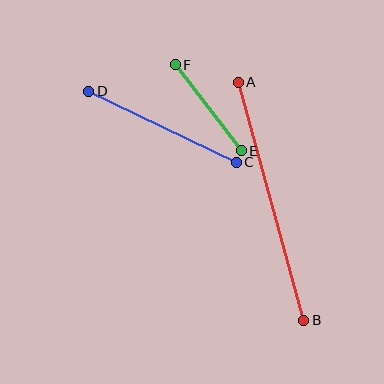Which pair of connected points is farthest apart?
Points A and B are farthest apart.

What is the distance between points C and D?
The distance is approximately 164 pixels.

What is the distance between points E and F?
The distance is approximately 108 pixels.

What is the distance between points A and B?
The distance is approximately 247 pixels.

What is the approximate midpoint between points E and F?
The midpoint is at approximately (208, 108) pixels.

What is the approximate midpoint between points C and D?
The midpoint is at approximately (163, 127) pixels.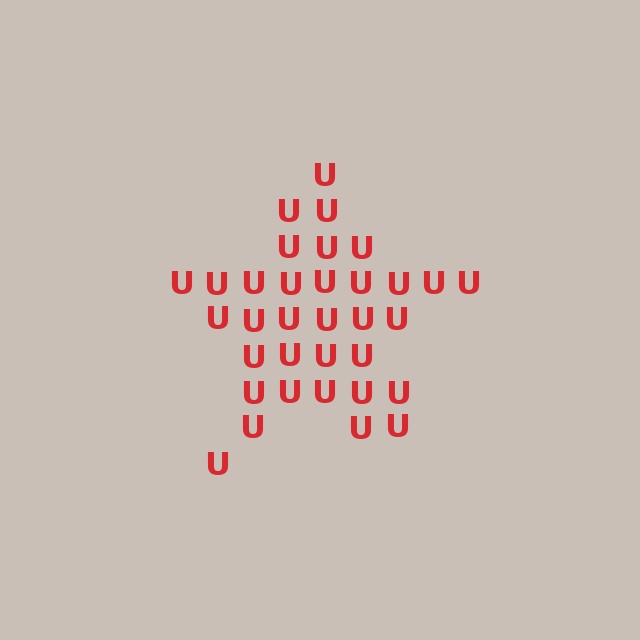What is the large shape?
The large shape is a star.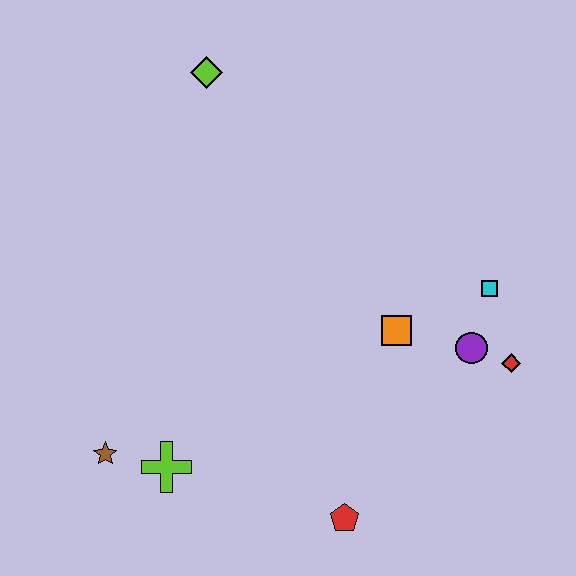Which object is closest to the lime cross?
The brown star is closest to the lime cross.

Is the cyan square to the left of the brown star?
No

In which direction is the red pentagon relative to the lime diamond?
The red pentagon is below the lime diamond.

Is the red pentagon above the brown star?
No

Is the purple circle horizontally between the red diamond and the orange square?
Yes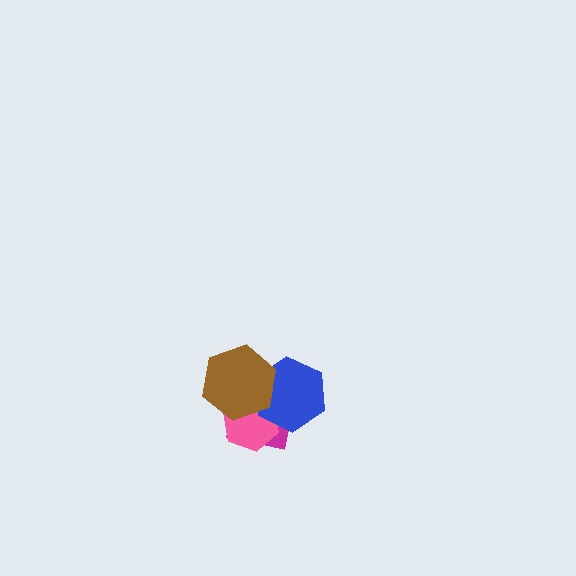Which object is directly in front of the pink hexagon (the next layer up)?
The blue hexagon is directly in front of the pink hexagon.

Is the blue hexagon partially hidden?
Yes, it is partially covered by another shape.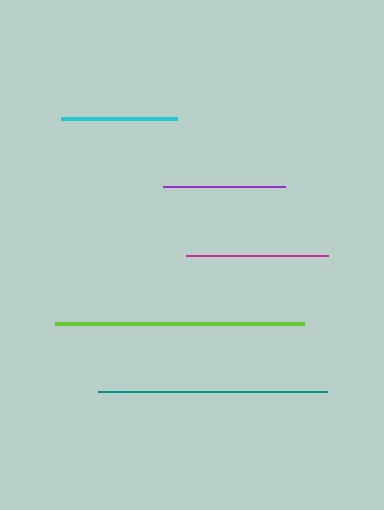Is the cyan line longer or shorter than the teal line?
The teal line is longer than the cyan line.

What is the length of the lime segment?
The lime segment is approximately 249 pixels long.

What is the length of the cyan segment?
The cyan segment is approximately 116 pixels long.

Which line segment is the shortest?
The cyan line is the shortest at approximately 116 pixels.